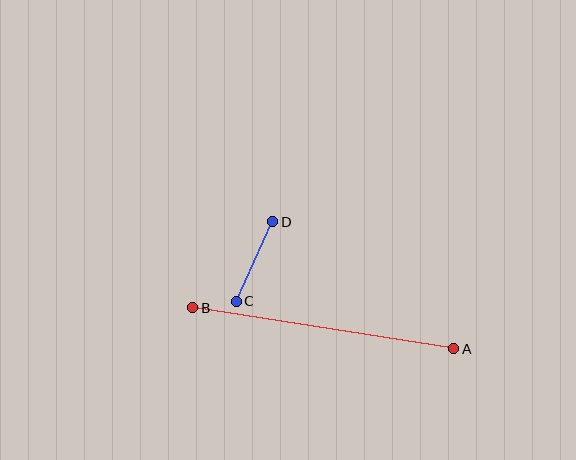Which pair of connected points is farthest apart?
Points A and B are farthest apart.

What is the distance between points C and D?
The distance is approximately 88 pixels.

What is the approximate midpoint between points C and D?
The midpoint is at approximately (254, 262) pixels.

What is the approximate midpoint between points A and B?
The midpoint is at approximately (323, 328) pixels.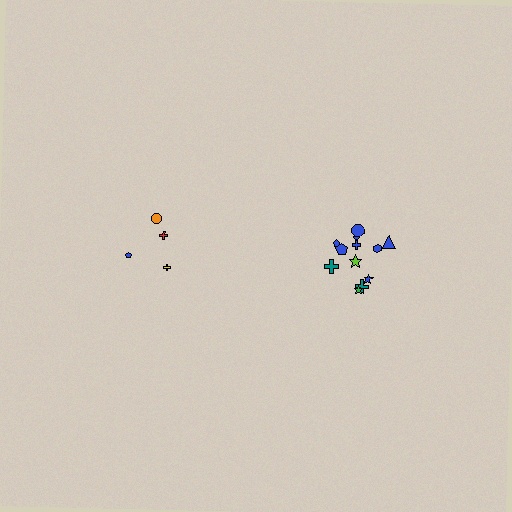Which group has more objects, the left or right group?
The right group.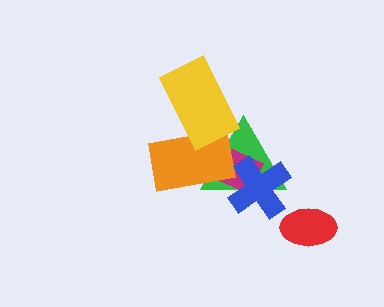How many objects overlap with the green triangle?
4 objects overlap with the green triangle.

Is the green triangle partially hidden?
Yes, it is partially covered by another shape.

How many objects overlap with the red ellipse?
0 objects overlap with the red ellipse.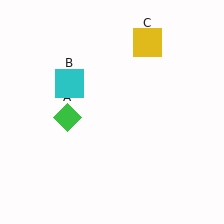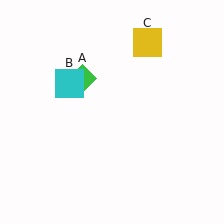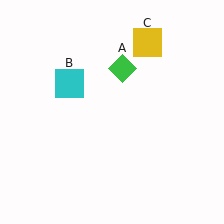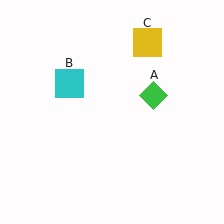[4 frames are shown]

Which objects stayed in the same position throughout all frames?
Cyan square (object B) and yellow square (object C) remained stationary.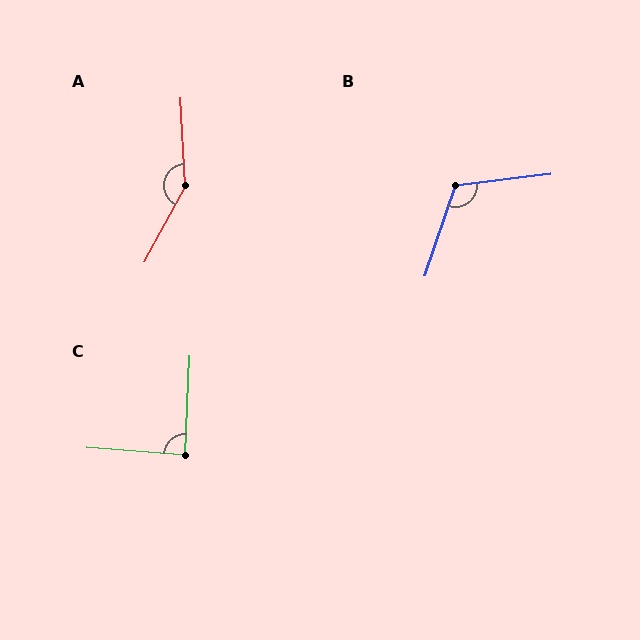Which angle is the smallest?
C, at approximately 88 degrees.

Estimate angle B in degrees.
Approximately 115 degrees.